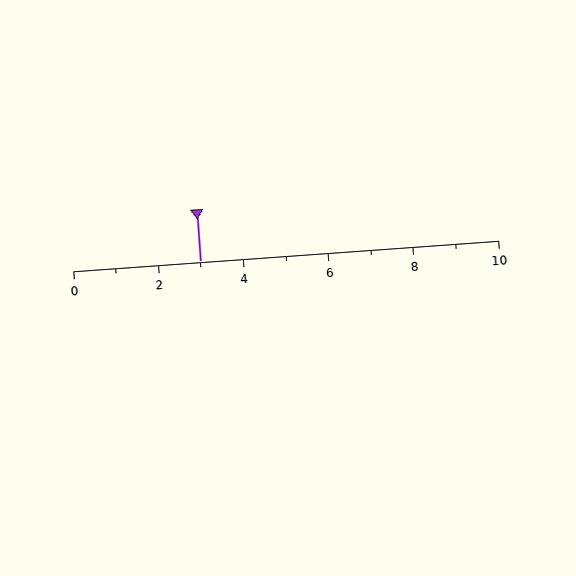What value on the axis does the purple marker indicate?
The marker indicates approximately 3.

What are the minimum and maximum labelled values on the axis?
The axis runs from 0 to 10.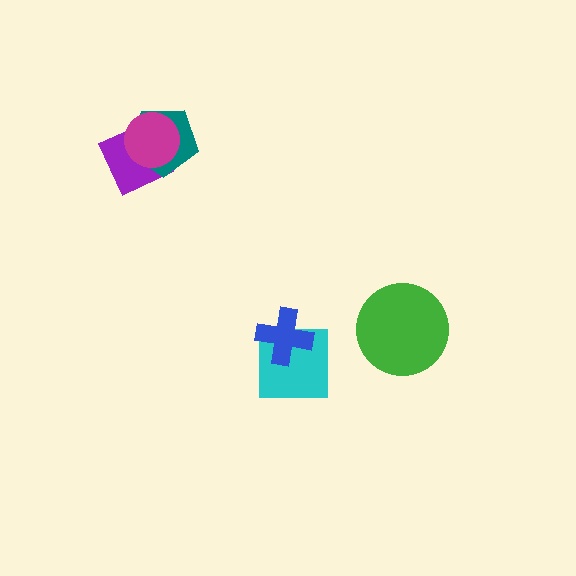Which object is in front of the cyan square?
The blue cross is in front of the cyan square.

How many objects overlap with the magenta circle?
2 objects overlap with the magenta circle.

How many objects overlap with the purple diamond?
2 objects overlap with the purple diamond.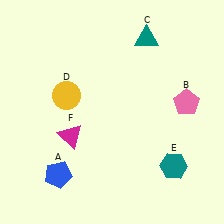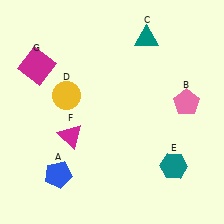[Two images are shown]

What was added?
A magenta square (G) was added in Image 2.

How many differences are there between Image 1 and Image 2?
There is 1 difference between the two images.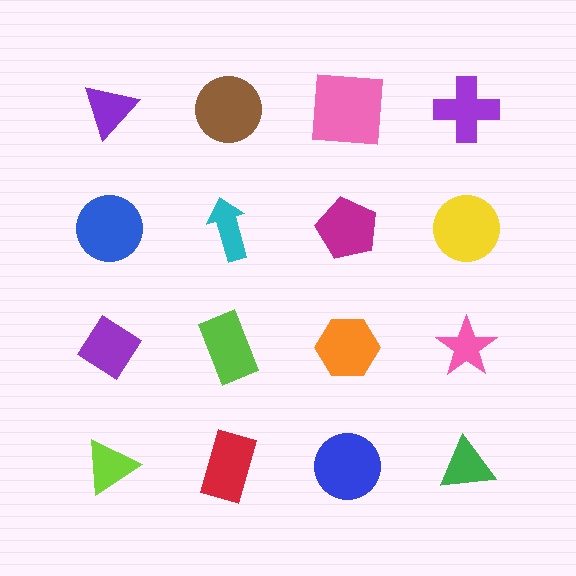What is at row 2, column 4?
A yellow circle.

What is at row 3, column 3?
An orange hexagon.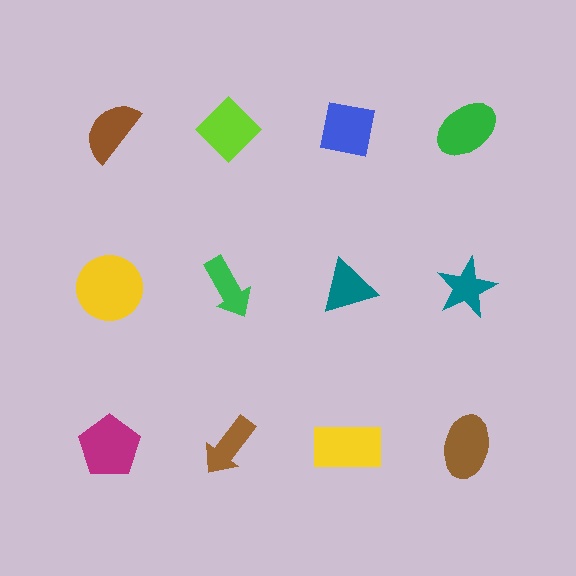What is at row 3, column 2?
A brown arrow.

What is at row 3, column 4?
A brown ellipse.